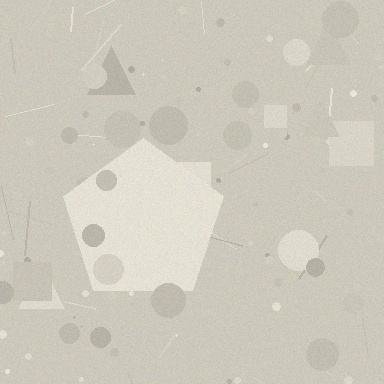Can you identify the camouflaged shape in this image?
The camouflaged shape is a pentagon.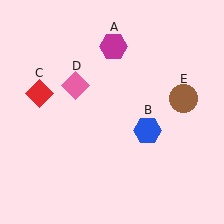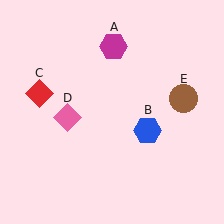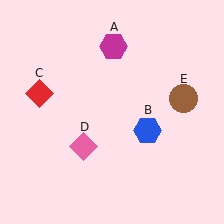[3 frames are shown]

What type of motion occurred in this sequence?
The pink diamond (object D) rotated counterclockwise around the center of the scene.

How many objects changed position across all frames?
1 object changed position: pink diamond (object D).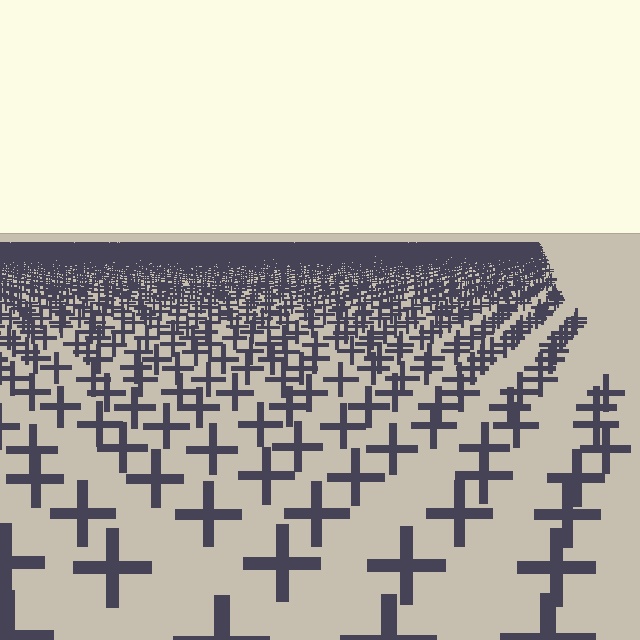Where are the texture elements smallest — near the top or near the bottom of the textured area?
Near the top.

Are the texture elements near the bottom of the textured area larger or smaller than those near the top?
Larger. Near the bottom, elements are closer to the viewer and appear at a bigger on-screen size.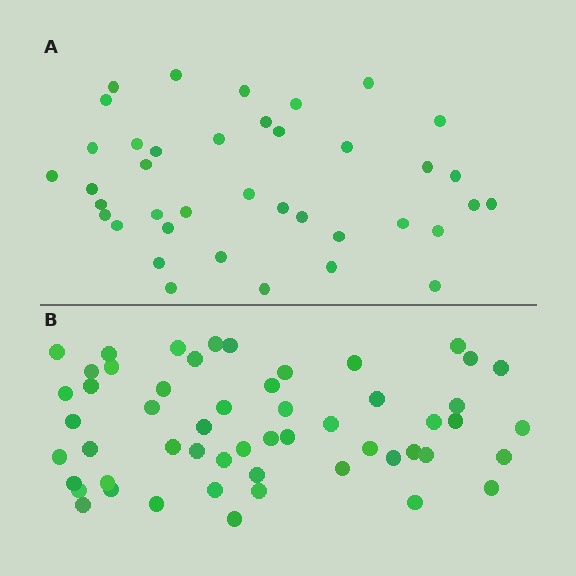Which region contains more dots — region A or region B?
Region B (the bottom region) has more dots.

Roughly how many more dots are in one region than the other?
Region B has approximately 15 more dots than region A.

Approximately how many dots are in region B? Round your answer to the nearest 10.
About 50 dots. (The exact count is 54, which rounds to 50.)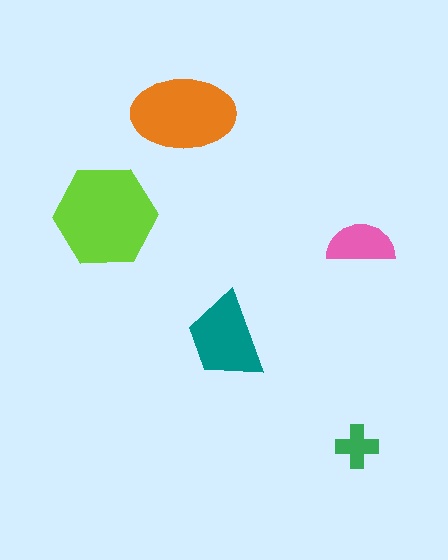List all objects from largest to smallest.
The lime hexagon, the orange ellipse, the teal trapezoid, the pink semicircle, the green cross.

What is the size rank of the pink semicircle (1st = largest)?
4th.